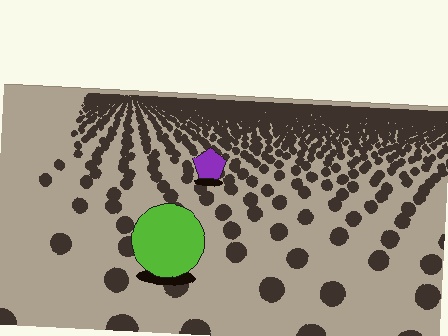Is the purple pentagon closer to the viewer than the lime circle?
No. The lime circle is closer — you can tell from the texture gradient: the ground texture is coarser near it.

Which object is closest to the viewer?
The lime circle is closest. The texture marks near it are larger and more spread out.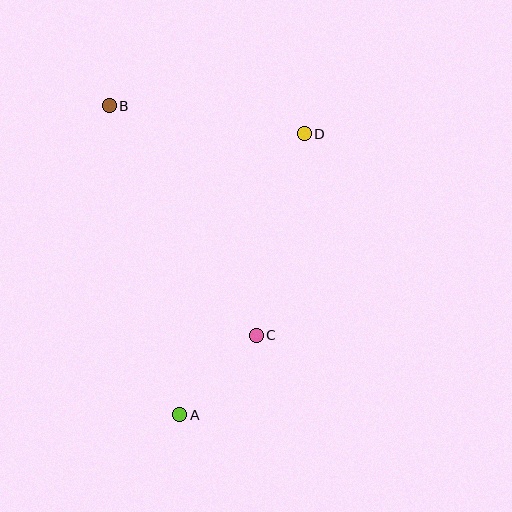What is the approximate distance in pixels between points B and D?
The distance between B and D is approximately 197 pixels.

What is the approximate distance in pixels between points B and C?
The distance between B and C is approximately 273 pixels.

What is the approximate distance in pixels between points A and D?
The distance between A and D is approximately 307 pixels.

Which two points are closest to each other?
Points A and C are closest to each other.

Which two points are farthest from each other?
Points A and B are farthest from each other.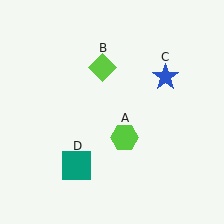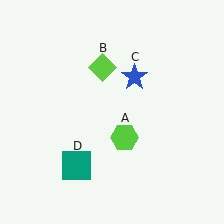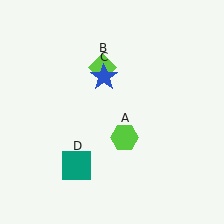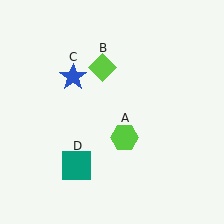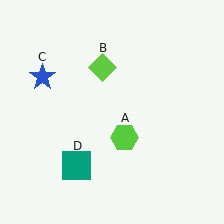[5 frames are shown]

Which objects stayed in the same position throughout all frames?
Lime hexagon (object A) and lime diamond (object B) and teal square (object D) remained stationary.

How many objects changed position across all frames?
1 object changed position: blue star (object C).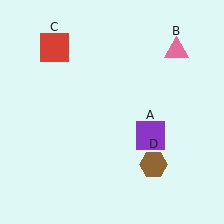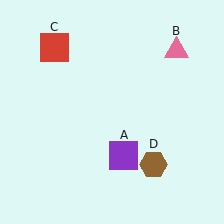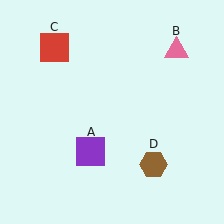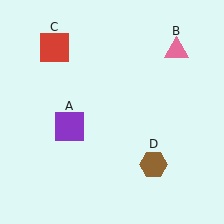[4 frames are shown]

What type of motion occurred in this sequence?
The purple square (object A) rotated clockwise around the center of the scene.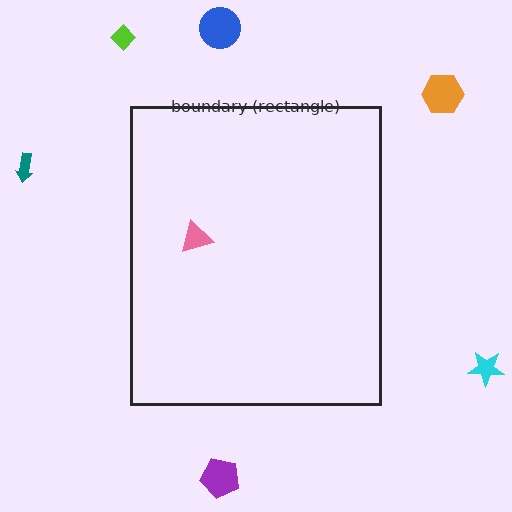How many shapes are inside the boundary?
1 inside, 6 outside.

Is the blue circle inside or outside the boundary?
Outside.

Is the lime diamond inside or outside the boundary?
Outside.